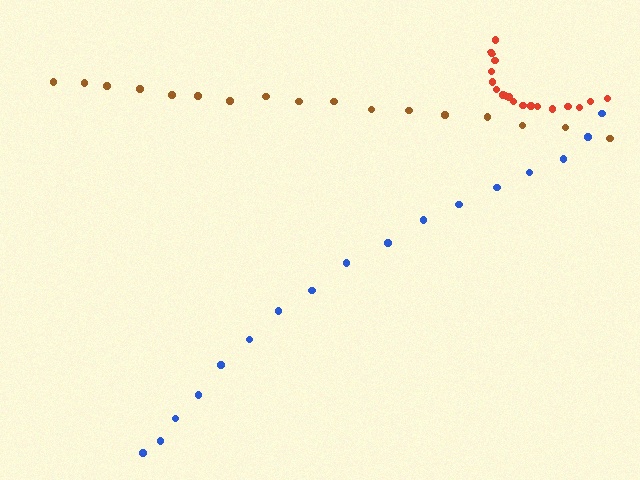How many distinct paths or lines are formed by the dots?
There are 3 distinct paths.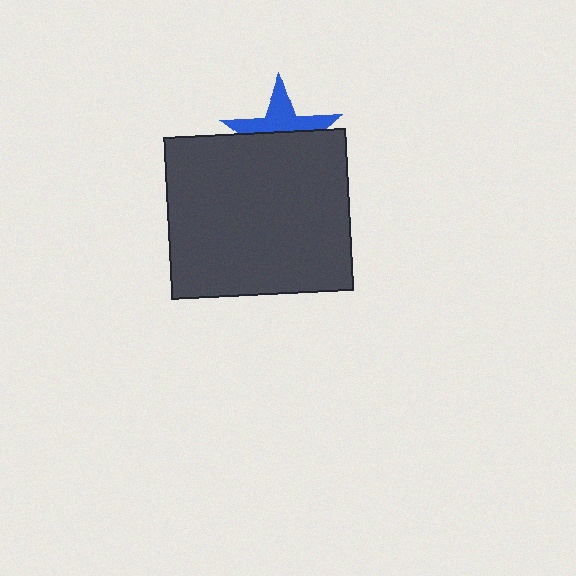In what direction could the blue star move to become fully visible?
The blue star could move up. That would shift it out from behind the dark gray rectangle entirely.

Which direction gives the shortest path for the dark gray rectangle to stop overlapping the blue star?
Moving down gives the shortest separation.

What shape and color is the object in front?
The object in front is a dark gray rectangle.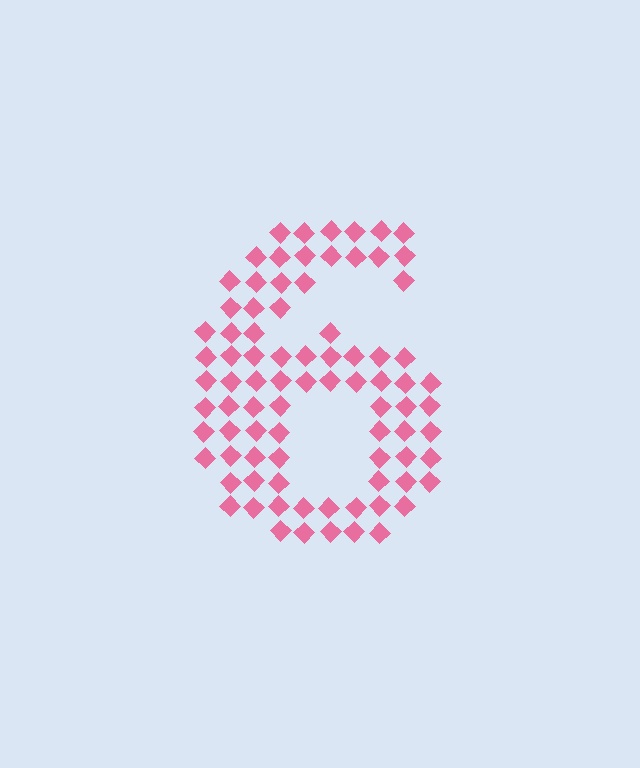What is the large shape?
The large shape is the digit 6.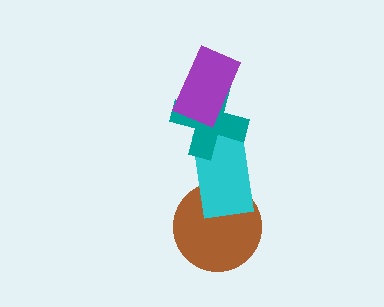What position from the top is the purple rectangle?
The purple rectangle is 1st from the top.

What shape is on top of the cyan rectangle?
The teal cross is on top of the cyan rectangle.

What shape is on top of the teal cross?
The purple rectangle is on top of the teal cross.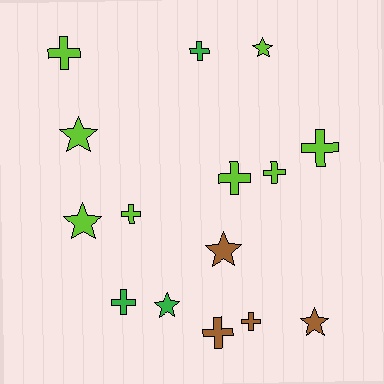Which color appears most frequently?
Lime, with 8 objects.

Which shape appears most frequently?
Cross, with 9 objects.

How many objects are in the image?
There are 15 objects.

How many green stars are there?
There is 1 green star.